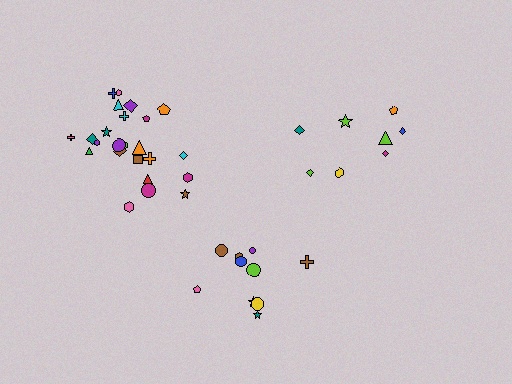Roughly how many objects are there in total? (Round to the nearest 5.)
Roughly 45 objects in total.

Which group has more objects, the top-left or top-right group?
The top-left group.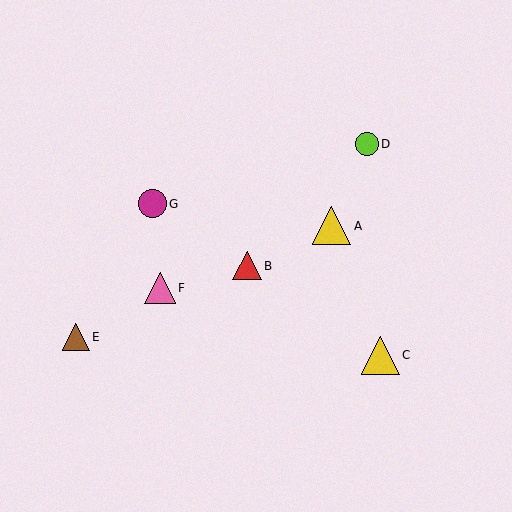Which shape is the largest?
The yellow triangle (labeled A) is the largest.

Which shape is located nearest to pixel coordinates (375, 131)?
The lime circle (labeled D) at (367, 144) is nearest to that location.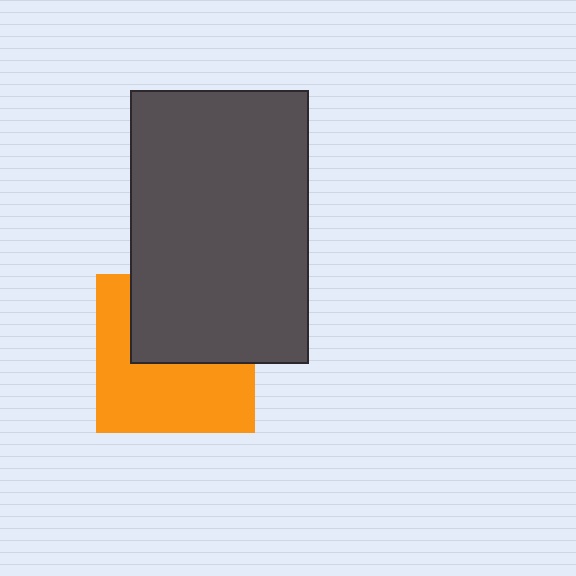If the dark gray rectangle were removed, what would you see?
You would see the complete orange square.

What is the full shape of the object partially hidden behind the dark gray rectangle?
The partially hidden object is an orange square.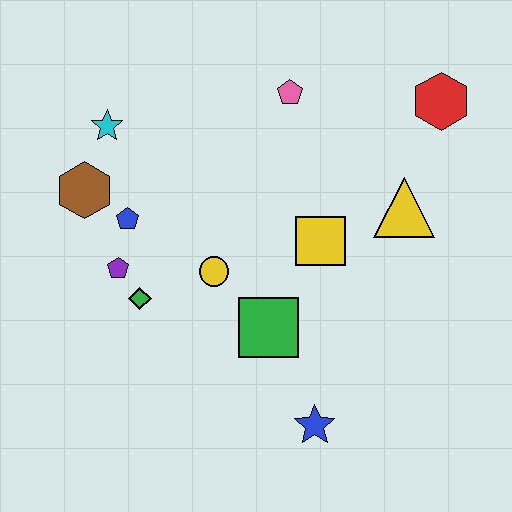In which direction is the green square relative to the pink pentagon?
The green square is below the pink pentagon.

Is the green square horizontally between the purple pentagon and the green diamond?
No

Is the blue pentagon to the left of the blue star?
Yes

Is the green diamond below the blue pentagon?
Yes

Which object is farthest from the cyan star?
The blue star is farthest from the cyan star.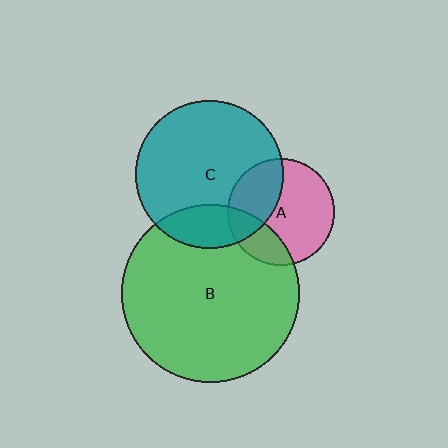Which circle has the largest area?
Circle B (green).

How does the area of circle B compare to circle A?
Approximately 2.7 times.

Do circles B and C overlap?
Yes.